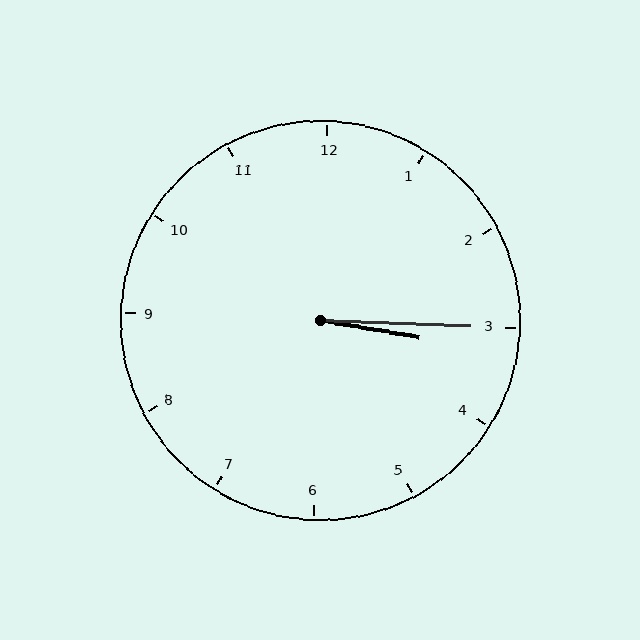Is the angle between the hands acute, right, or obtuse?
It is acute.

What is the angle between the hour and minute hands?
Approximately 8 degrees.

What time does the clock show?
3:15.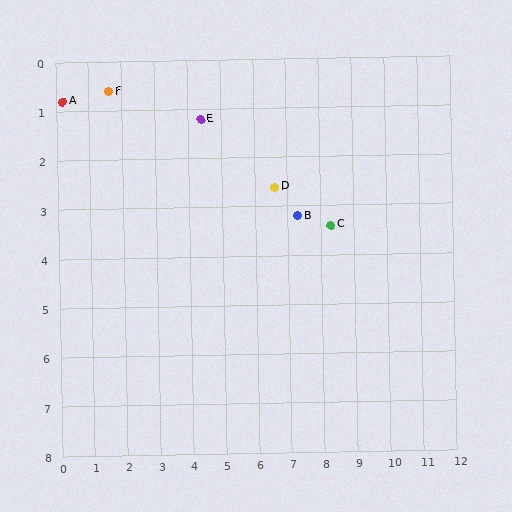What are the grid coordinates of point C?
Point C is at approximately (8.3, 3.4).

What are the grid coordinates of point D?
Point D is at approximately (6.6, 2.6).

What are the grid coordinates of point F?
Point F is at approximately (1.6, 0.6).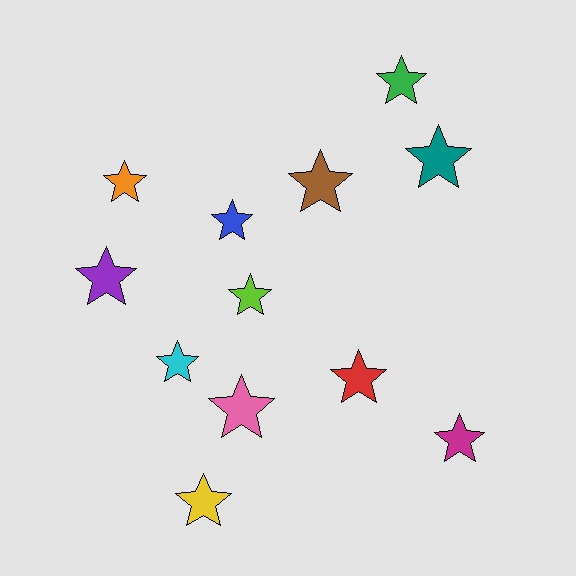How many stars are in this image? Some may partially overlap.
There are 12 stars.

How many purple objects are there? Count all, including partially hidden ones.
There is 1 purple object.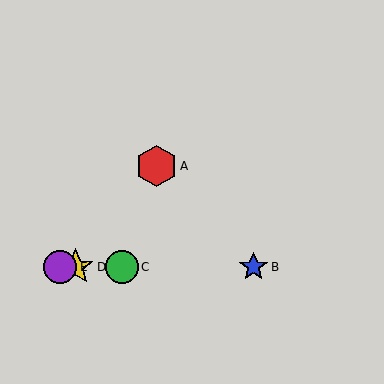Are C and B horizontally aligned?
Yes, both are at y≈267.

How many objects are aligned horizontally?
4 objects (B, C, D, E) are aligned horizontally.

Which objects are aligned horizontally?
Objects B, C, D, E are aligned horizontally.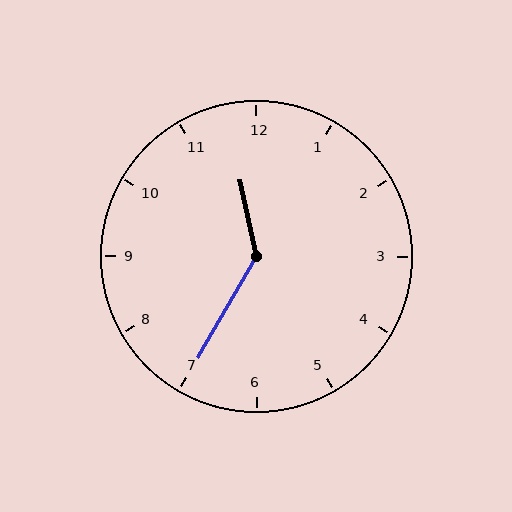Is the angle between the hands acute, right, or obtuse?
It is obtuse.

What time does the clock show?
11:35.